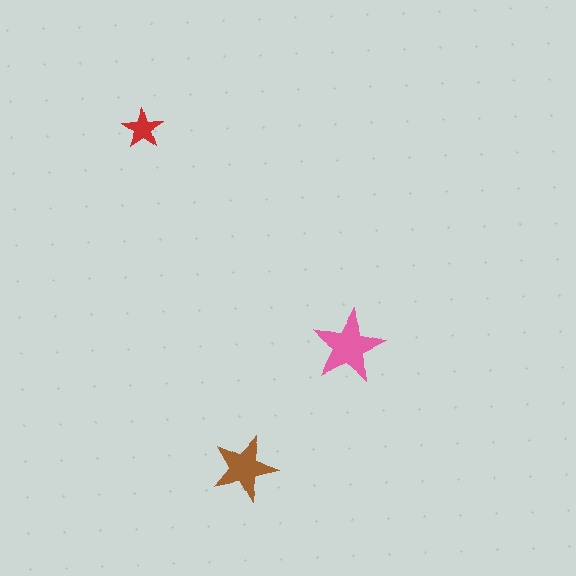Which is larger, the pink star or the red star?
The pink one.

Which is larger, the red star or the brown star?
The brown one.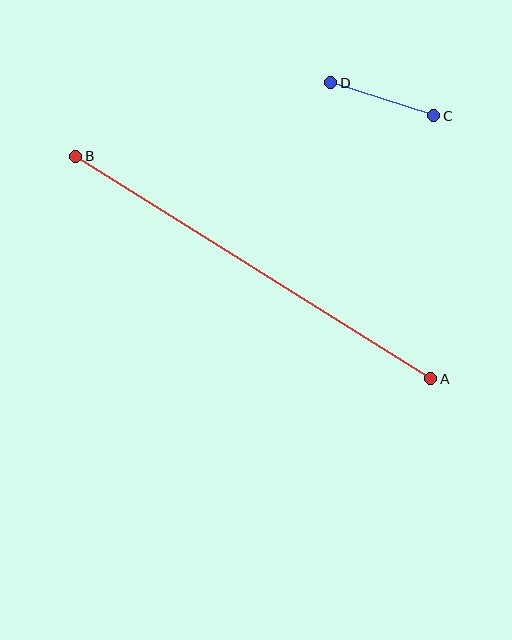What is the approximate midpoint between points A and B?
The midpoint is at approximately (253, 268) pixels.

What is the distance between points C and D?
The distance is approximately 108 pixels.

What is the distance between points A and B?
The distance is approximately 419 pixels.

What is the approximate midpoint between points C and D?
The midpoint is at approximately (382, 99) pixels.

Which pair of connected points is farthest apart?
Points A and B are farthest apart.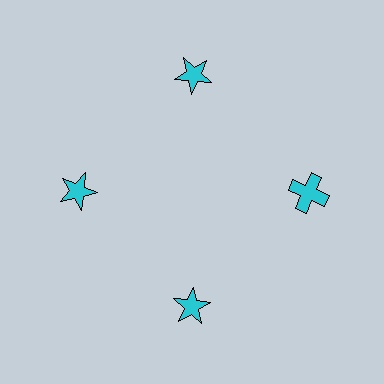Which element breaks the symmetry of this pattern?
The cyan cross at roughly the 3 o'clock position breaks the symmetry. All other shapes are cyan stars.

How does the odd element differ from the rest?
It has a different shape: cross instead of star.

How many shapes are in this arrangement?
There are 4 shapes arranged in a ring pattern.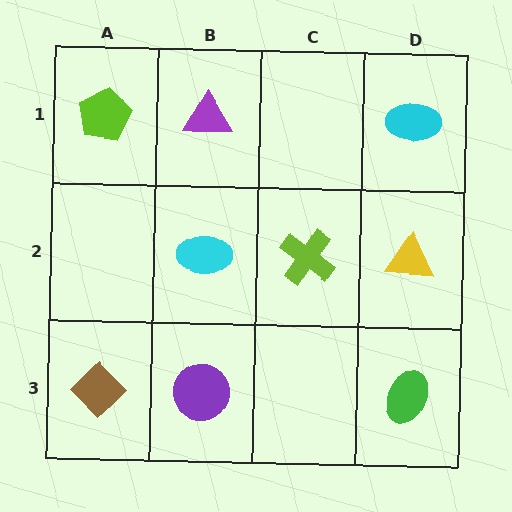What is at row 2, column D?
A yellow triangle.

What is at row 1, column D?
A cyan ellipse.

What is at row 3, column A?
A brown diamond.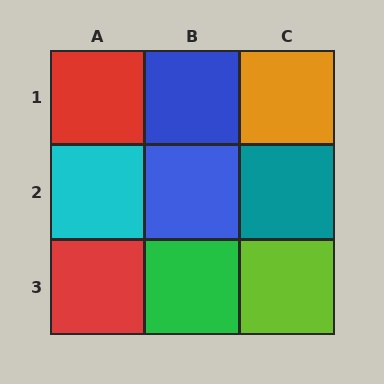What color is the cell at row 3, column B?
Green.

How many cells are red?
2 cells are red.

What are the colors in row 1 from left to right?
Red, blue, orange.